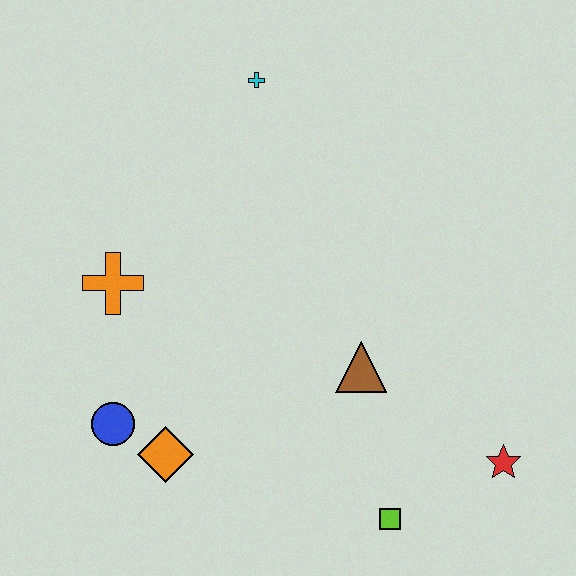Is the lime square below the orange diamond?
Yes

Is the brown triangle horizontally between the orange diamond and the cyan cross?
No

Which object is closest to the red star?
The lime square is closest to the red star.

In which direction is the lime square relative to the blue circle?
The lime square is to the right of the blue circle.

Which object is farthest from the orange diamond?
The cyan cross is farthest from the orange diamond.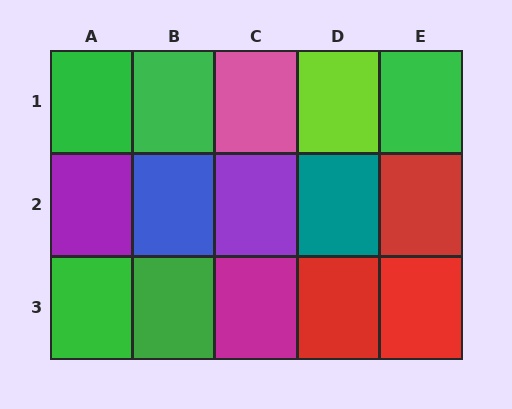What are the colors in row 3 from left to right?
Green, green, magenta, red, red.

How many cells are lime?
1 cell is lime.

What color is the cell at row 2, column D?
Teal.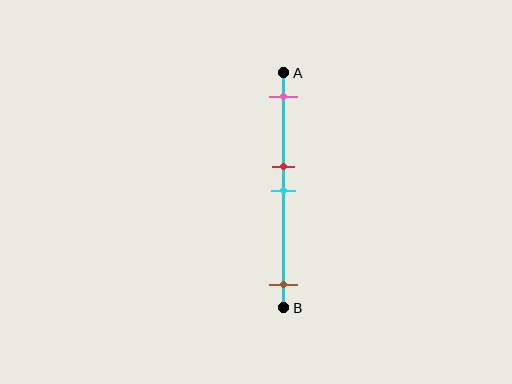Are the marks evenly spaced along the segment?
No, the marks are not evenly spaced.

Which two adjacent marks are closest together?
The red and cyan marks are the closest adjacent pair.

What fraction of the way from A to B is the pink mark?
The pink mark is approximately 10% (0.1) of the way from A to B.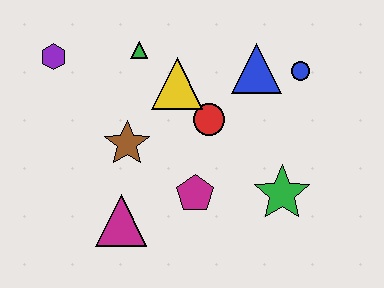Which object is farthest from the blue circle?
The purple hexagon is farthest from the blue circle.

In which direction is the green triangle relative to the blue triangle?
The green triangle is to the left of the blue triangle.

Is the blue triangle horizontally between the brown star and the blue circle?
Yes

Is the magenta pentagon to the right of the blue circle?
No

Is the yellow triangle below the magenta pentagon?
No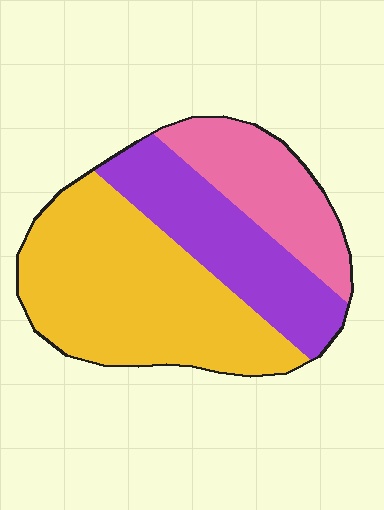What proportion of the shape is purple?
Purple takes up about one quarter (1/4) of the shape.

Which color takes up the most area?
Yellow, at roughly 50%.